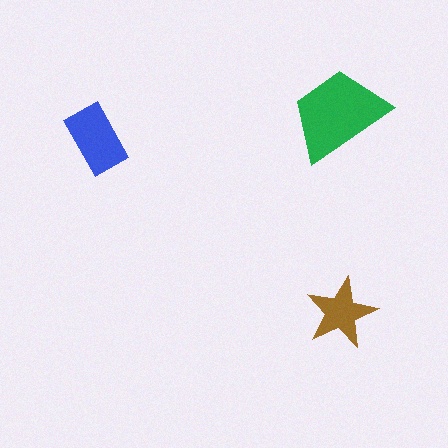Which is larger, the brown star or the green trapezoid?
The green trapezoid.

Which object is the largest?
The green trapezoid.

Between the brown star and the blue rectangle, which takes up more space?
The blue rectangle.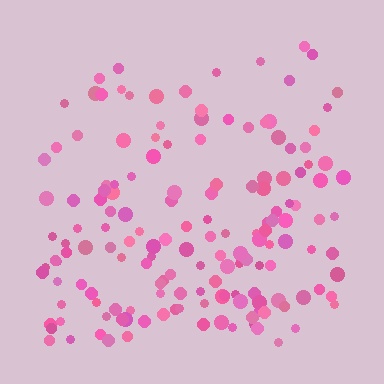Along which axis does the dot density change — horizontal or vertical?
Vertical.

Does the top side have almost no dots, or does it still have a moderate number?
Still a moderate number, just noticeably fewer than the bottom.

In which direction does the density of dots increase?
From top to bottom, with the bottom side densest.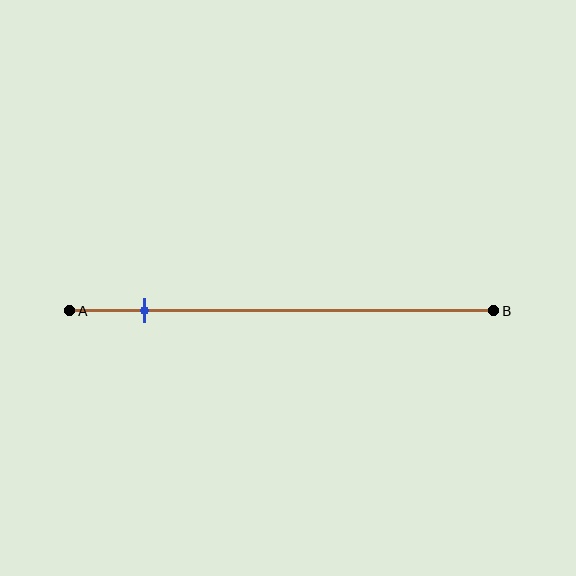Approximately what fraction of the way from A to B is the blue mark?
The blue mark is approximately 20% of the way from A to B.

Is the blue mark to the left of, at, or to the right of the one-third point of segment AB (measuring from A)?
The blue mark is to the left of the one-third point of segment AB.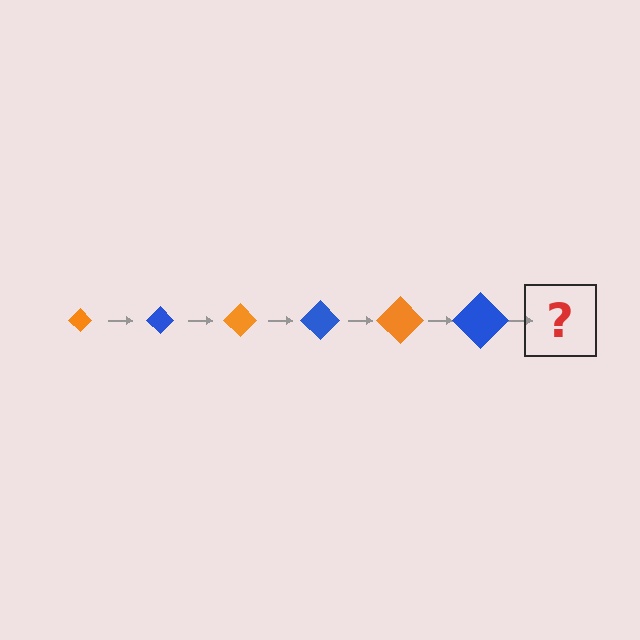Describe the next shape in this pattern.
It should be an orange diamond, larger than the previous one.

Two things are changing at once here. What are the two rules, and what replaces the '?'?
The two rules are that the diamond grows larger each step and the color cycles through orange and blue. The '?' should be an orange diamond, larger than the previous one.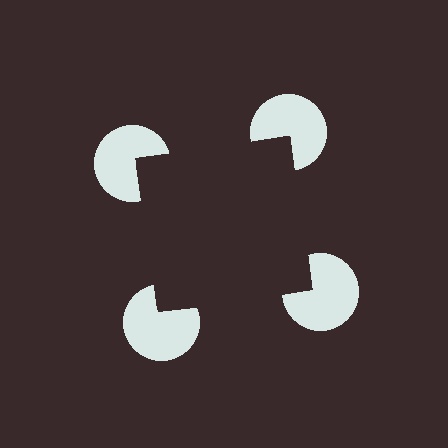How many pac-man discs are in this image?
There are 4 — one at each vertex of the illusory square.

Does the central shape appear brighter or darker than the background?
It typically appears slightly darker than the background, even though no actual brightness change is drawn.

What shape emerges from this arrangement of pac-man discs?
An illusory square — its edges are inferred from the aligned wedge cuts in the pac-man discs, not physically drawn.